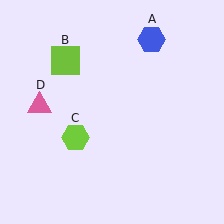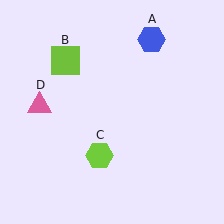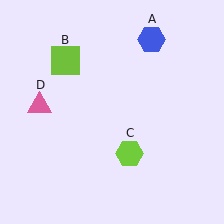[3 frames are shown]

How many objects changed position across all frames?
1 object changed position: lime hexagon (object C).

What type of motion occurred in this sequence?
The lime hexagon (object C) rotated counterclockwise around the center of the scene.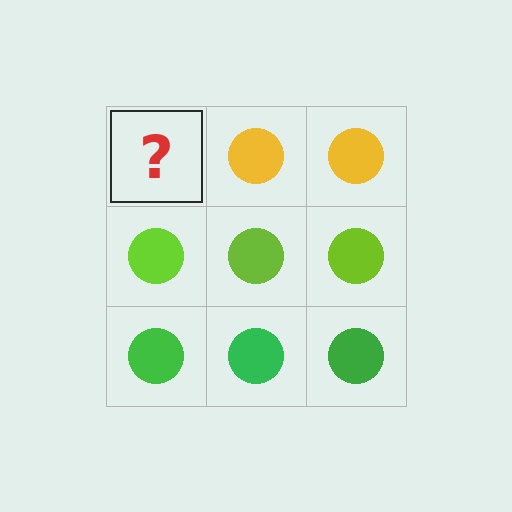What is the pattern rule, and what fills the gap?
The rule is that each row has a consistent color. The gap should be filled with a yellow circle.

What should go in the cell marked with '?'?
The missing cell should contain a yellow circle.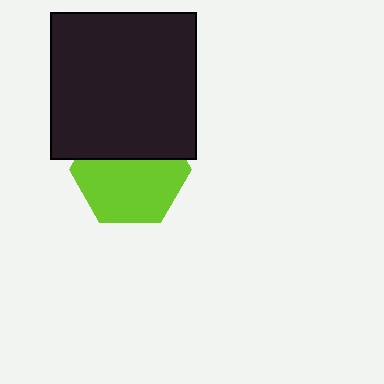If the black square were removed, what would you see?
You would see the complete lime hexagon.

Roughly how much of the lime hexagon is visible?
About half of it is visible (roughly 62%).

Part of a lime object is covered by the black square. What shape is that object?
It is a hexagon.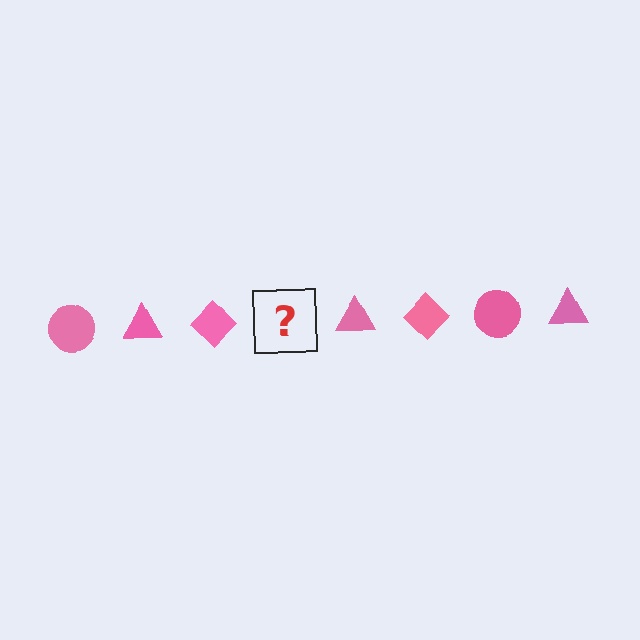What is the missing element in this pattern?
The missing element is a pink circle.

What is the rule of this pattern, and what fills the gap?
The rule is that the pattern cycles through circle, triangle, diamond shapes in pink. The gap should be filled with a pink circle.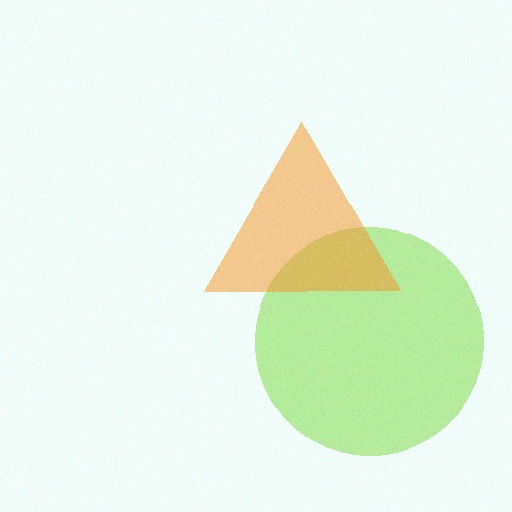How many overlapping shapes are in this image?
There are 2 overlapping shapes in the image.